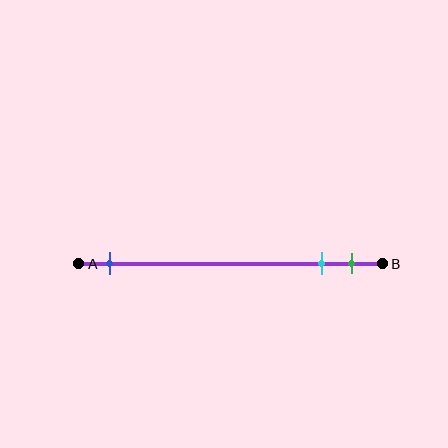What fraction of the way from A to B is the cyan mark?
The cyan mark is approximately 80% (0.8) of the way from A to B.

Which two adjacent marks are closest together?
The cyan and green marks are the closest adjacent pair.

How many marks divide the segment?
There are 3 marks dividing the segment.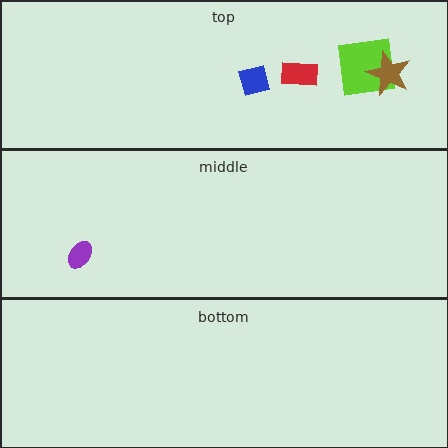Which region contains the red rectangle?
The top region.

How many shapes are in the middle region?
1.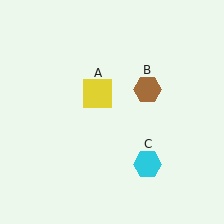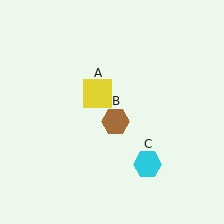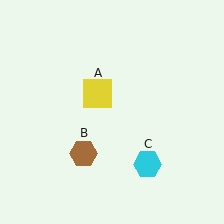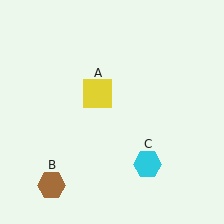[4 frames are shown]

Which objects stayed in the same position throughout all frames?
Yellow square (object A) and cyan hexagon (object C) remained stationary.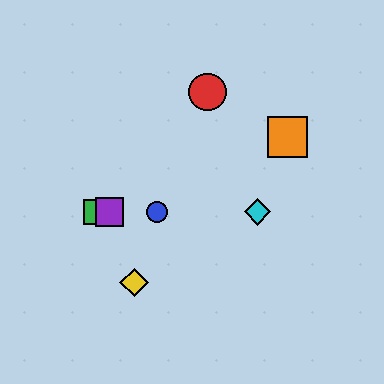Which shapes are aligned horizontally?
The blue circle, the green square, the purple square, the cyan diamond are aligned horizontally.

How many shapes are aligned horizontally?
4 shapes (the blue circle, the green square, the purple square, the cyan diamond) are aligned horizontally.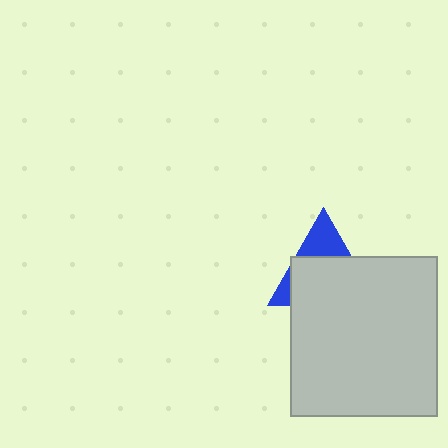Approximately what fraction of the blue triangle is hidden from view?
Roughly 68% of the blue triangle is hidden behind the light gray rectangle.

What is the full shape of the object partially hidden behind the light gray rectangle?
The partially hidden object is a blue triangle.